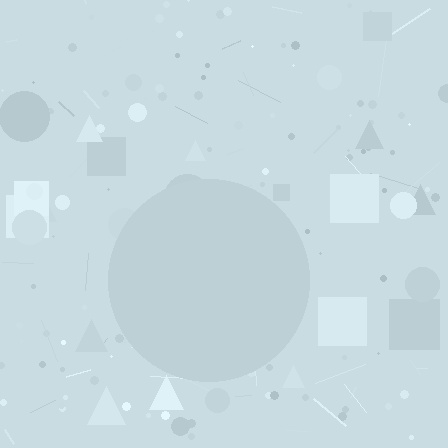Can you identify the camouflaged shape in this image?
The camouflaged shape is a circle.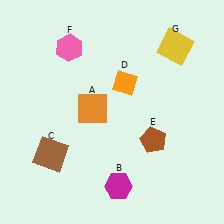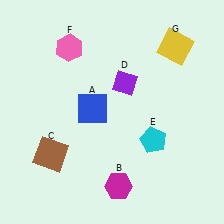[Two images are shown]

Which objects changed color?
A changed from orange to blue. D changed from orange to purple. E changed from brown to cyan.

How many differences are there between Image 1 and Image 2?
There are 3 differences between the two images.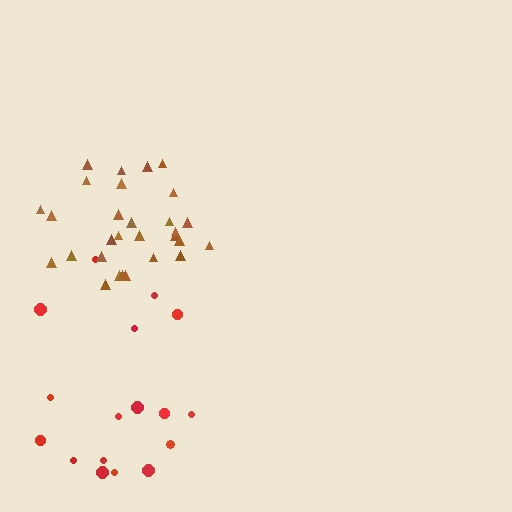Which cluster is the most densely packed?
Brown.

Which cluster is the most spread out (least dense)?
Red.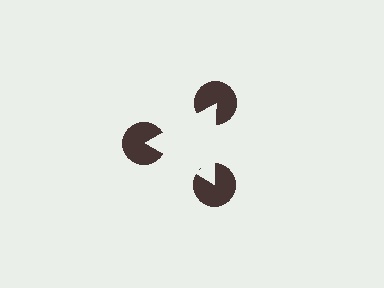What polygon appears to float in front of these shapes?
An illusory triangle — its edges are inferred from the aligned wedge cuts in the pac-man discs, not physically drawn.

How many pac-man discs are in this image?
There are 3 — one at each vertex of the illusory triangle.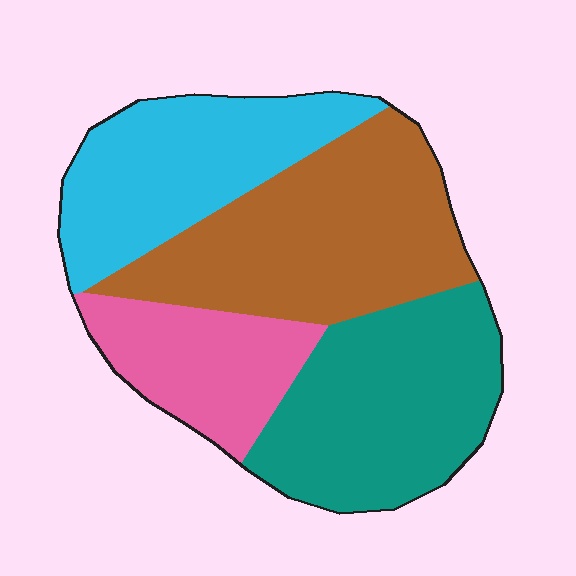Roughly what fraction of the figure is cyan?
Cyan takes up about one quarter (1/4) of the figure.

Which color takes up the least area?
Pink, at roughly 15%.